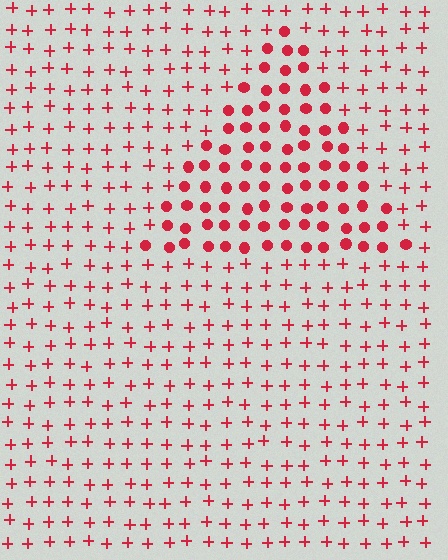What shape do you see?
I see a triangle.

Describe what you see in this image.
The image is filled with small red elements arranged in a uniform grid. A triangle-shaped region contains circles, while the surrounding area contains plus signs. The boundary is defined purely by the change in element shape.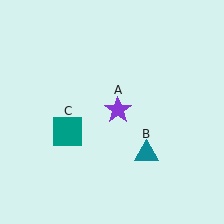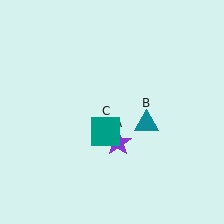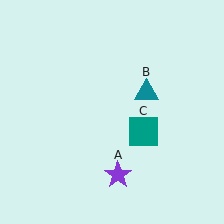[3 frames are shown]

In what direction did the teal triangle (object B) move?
The teal triangle (object B) moved up.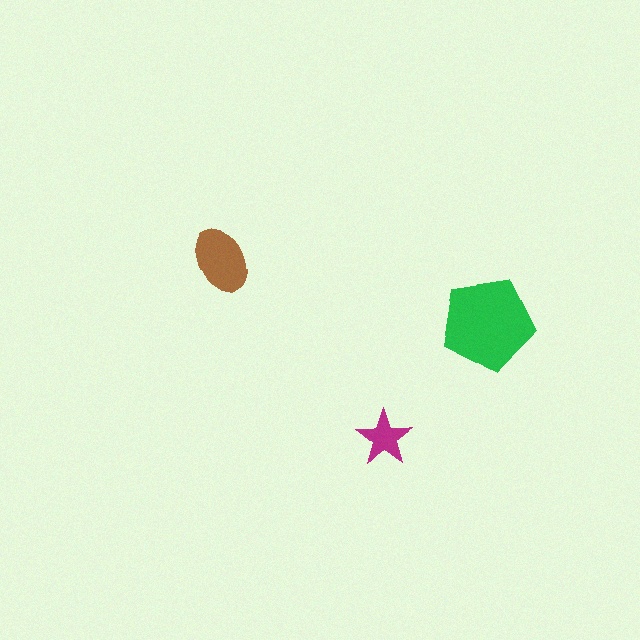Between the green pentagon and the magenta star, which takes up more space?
The green pentagon.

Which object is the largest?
The green pentagon.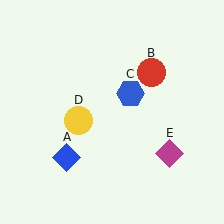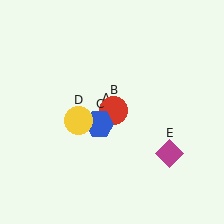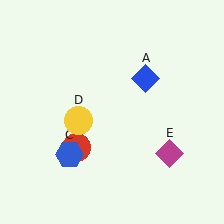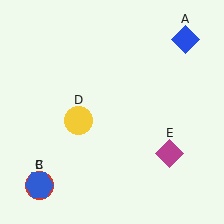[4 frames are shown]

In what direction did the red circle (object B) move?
The red circle (object B) moved down and to the left.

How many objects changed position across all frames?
3 objects changed position: blue diamond (object A), red circle (object B), blue hexagon (object C).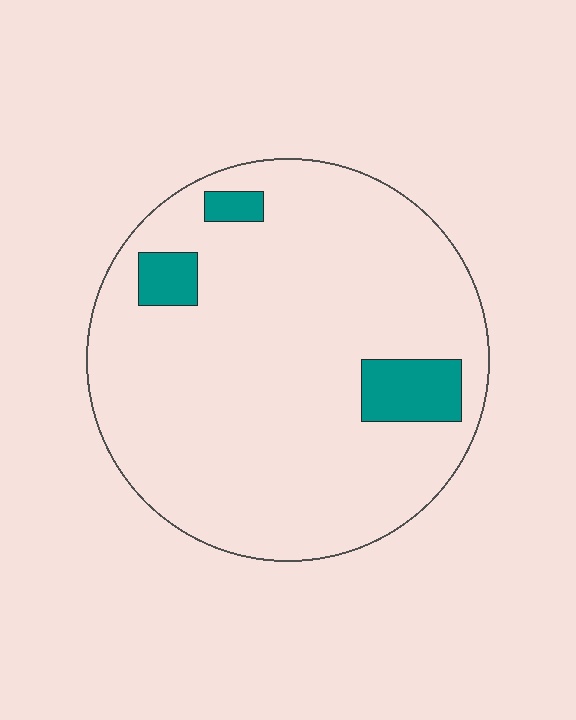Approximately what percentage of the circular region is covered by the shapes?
Approximately 10%.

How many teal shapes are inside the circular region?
3.